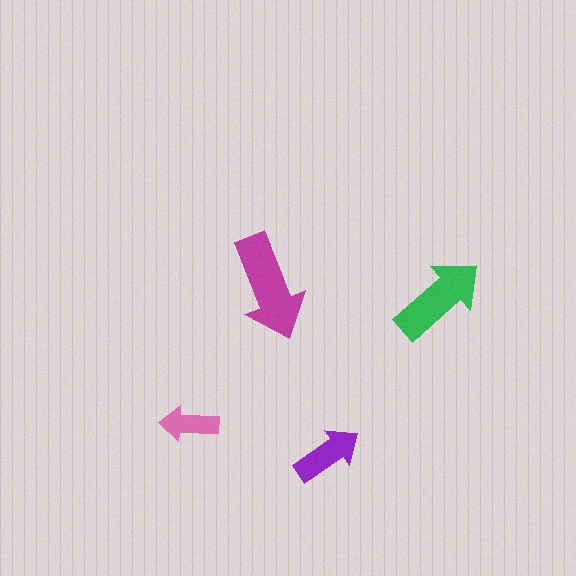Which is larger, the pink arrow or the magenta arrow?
The magenta one.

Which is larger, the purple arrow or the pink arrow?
The purple one.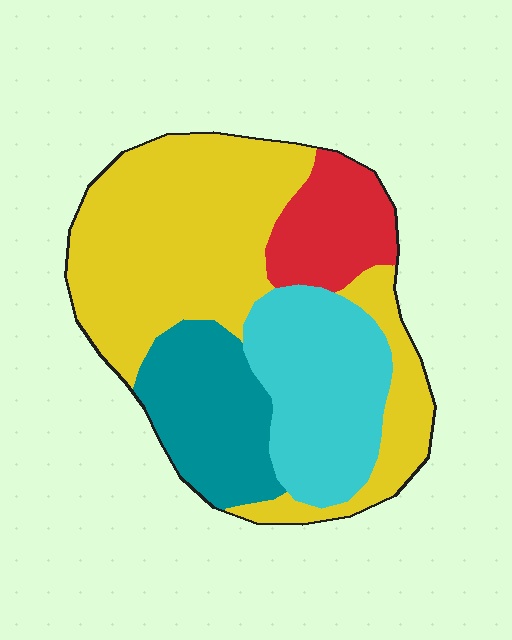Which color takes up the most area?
Yellow, at roughly 50%.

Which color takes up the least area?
Red, at roughly 10%.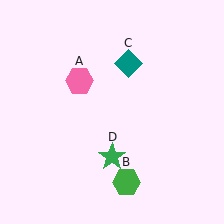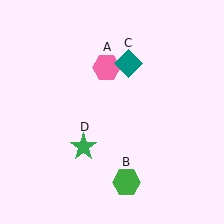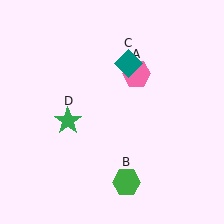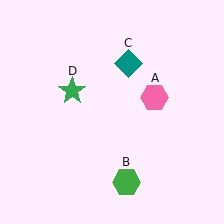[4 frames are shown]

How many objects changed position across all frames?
2 objects changed position: pink hexagon (object A), green star (object D).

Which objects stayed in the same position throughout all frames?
Green hexagon (object B) and teal diamond (object C) remained stationary.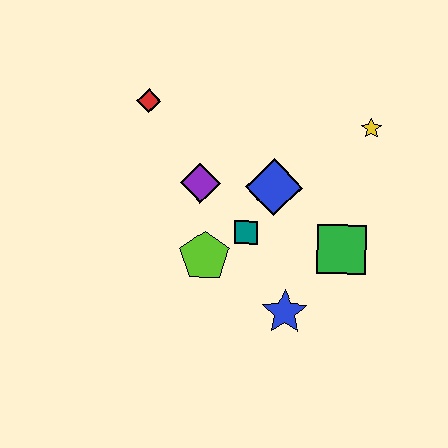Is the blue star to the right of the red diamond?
Yes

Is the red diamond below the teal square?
No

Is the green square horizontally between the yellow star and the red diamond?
Yes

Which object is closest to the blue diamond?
The teal square is closest to the blue diamond.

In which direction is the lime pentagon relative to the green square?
The lime pentagon is to the left of the green square.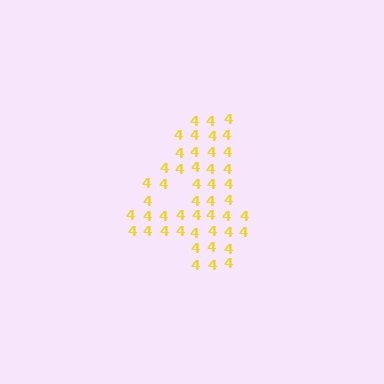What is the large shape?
The large shape is the digit 4.